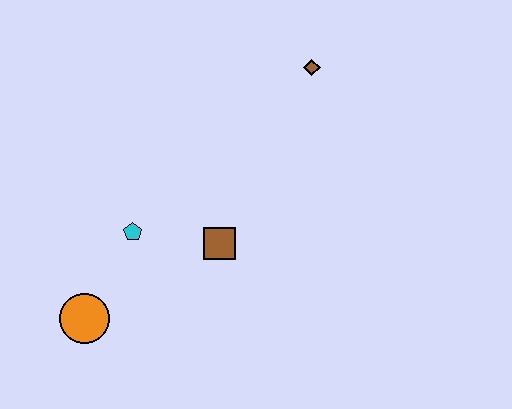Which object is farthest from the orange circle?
The brown diamond is farthest from the orange circle.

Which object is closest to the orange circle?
The cyan pentagon is closest to the orange circle.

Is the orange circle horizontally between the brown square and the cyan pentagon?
No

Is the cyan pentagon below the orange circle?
No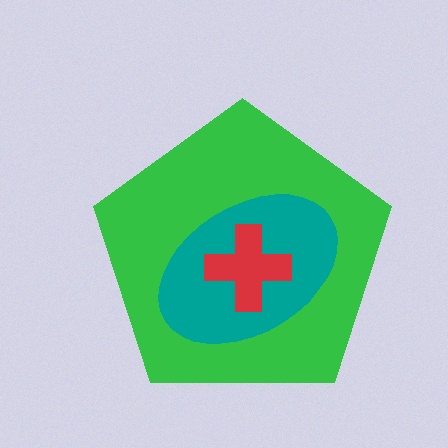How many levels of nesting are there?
3.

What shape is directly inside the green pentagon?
The teal ellipse.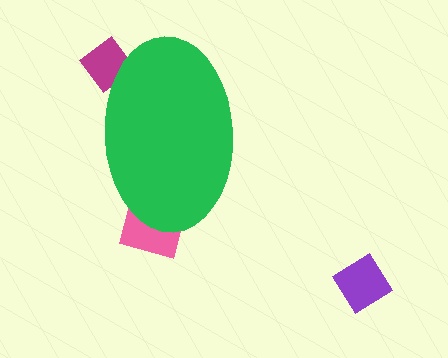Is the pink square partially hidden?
Yes, the pink square is partially hidden behind the green ellipse.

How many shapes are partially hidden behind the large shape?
2 shapes are partially hidden.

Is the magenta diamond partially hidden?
Yes, the magenta diamond is partially hidden behind the green ellipse.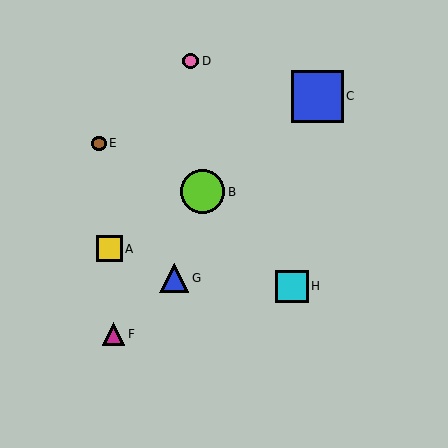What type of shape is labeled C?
Shape C is a blue square.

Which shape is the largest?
The blue square (labeled C) is the largest.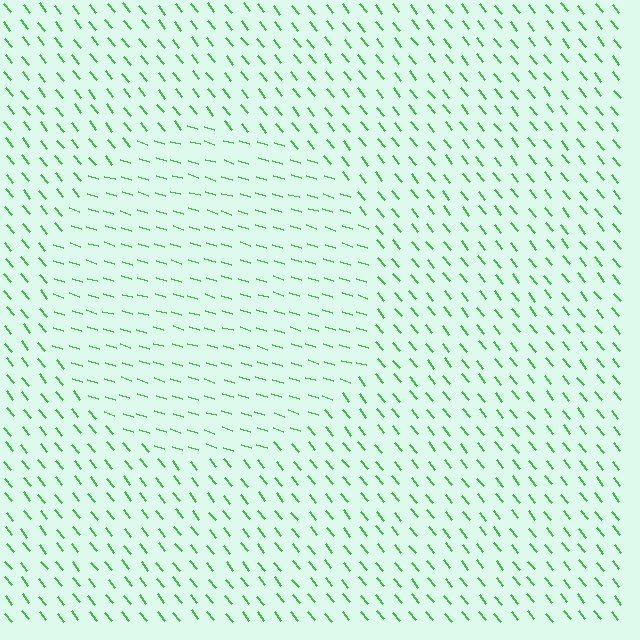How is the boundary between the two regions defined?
The boundary is defined purely by a change in line orientation (approximately 34 degrees difference). All lines are the same color and thickness.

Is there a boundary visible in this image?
Yes, there is a texture boundary formed by a change in line orientation.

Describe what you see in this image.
The image is filled with small green line segments. A circle region in the image has lines oriented differently from the surrounding lines, creating a visible texture boundary.